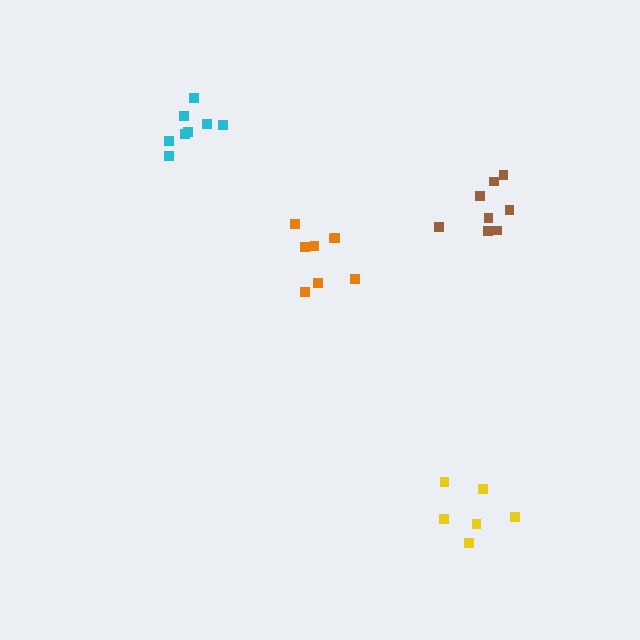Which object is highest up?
The cyan cluster is topmost.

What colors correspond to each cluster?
The clusters are colored: cyan, yellow, orange, brown.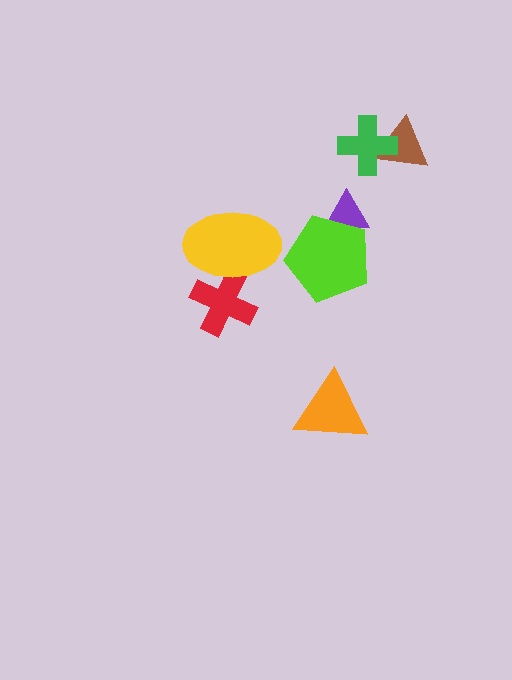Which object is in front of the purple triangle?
The lime pentagon is in front of the purple triangle.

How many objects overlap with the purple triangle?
1 object overlaps with the purple triangle.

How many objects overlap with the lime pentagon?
1 object overlaps with the lime pentagon.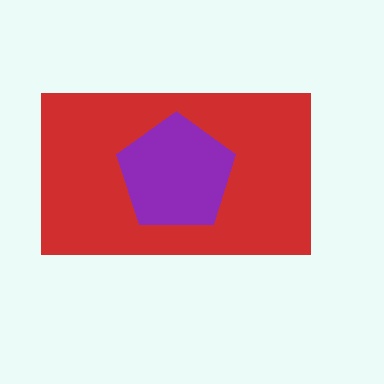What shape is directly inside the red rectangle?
The purple pentagon.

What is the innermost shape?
The purple pentagon.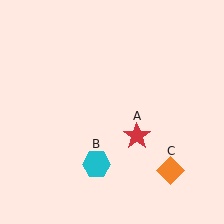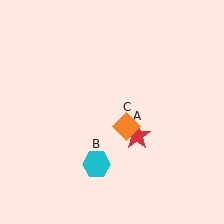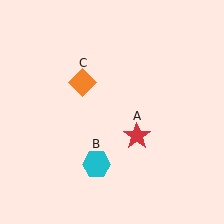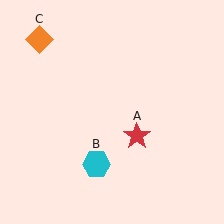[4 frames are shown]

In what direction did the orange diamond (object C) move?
The orange diamond (object C) moved up and to the left.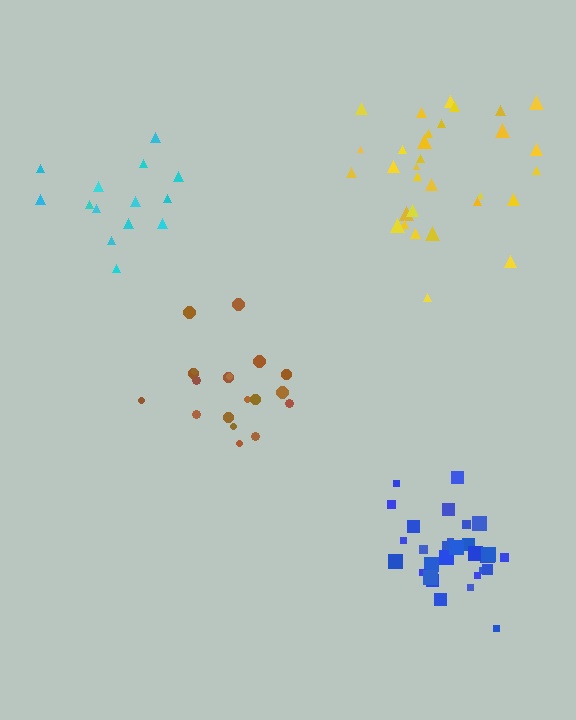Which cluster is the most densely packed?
Blue.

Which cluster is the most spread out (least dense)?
Cyan.